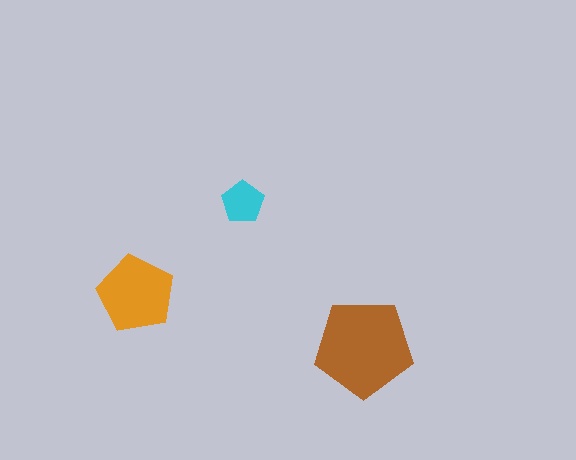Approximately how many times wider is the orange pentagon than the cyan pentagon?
About 2 times wider.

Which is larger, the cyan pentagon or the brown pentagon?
The brown one.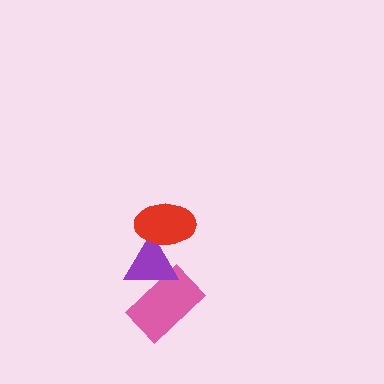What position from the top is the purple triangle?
The purple triangle is 2nd from the top.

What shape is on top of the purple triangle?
The red ellipse is on top of the purple triangle.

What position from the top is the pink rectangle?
The pink rectangle is 3rd from the top.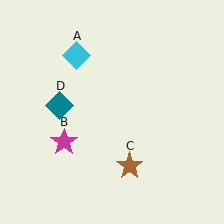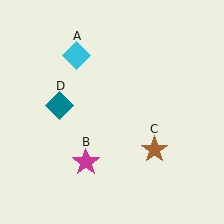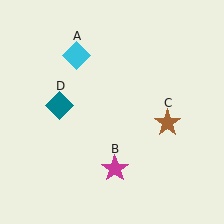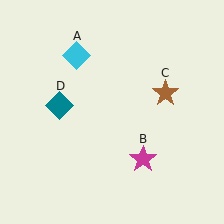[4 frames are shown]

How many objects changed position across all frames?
2 objects changed position: magenta star (object B), brown star (object C).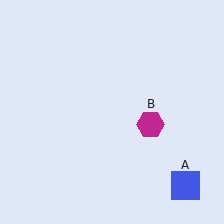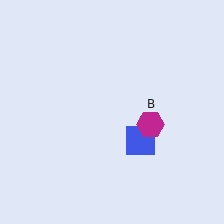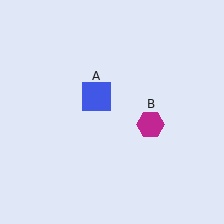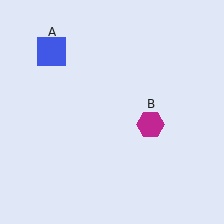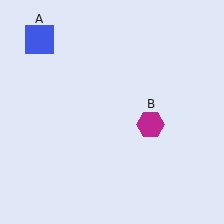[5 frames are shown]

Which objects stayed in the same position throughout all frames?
Magenta hexagon (object B) remained stationary.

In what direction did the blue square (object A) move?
The blue square (object A) moved up and to the left.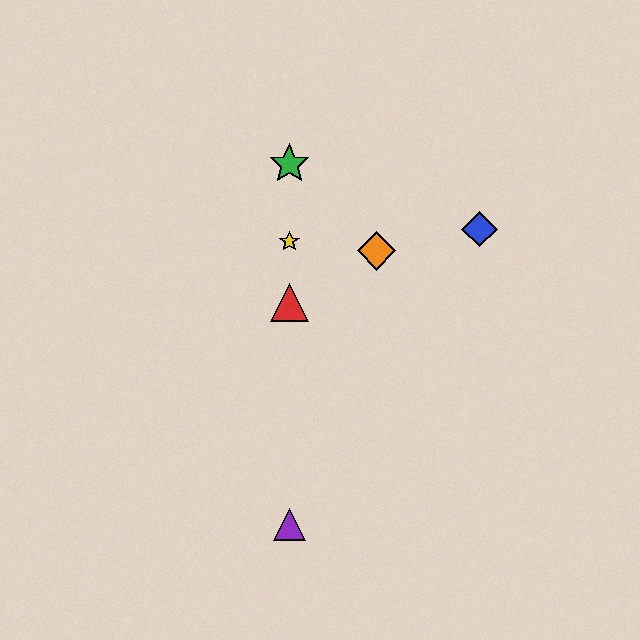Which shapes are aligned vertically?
The red triangle, the green star, the yellow star, the purple triangle are aligned vertically.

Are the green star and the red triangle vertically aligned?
Yes, both are at x≈289.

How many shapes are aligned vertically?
4 shapes (the red triangle, the green star, the yellow star, the purple triangle) are aligned vertically.